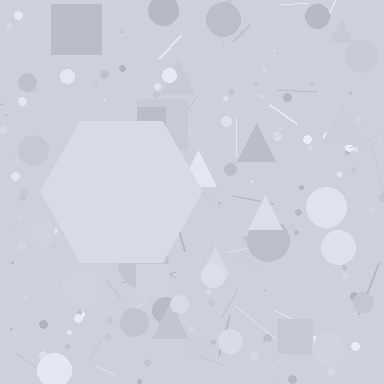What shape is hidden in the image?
A hexagon is hidden in the image.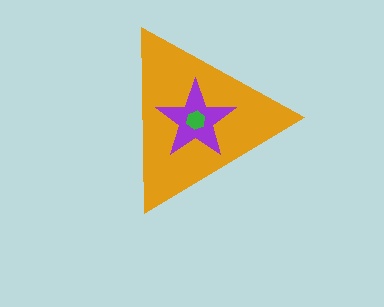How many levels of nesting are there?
3.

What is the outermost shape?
The orange triangle.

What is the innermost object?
The green hexagon.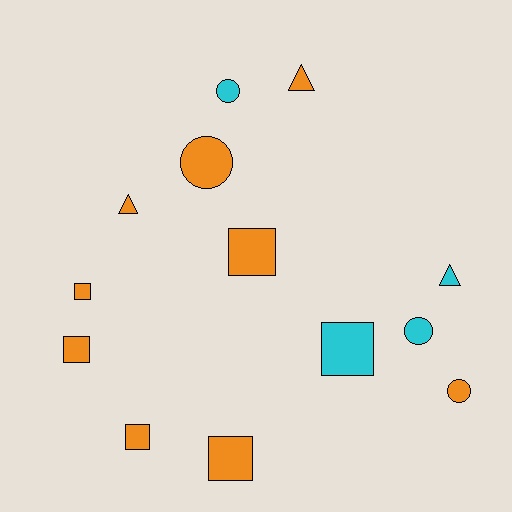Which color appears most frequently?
Orange, with 9 objects.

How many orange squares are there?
There are 5 orange squares.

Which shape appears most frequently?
Square, with 6 objects.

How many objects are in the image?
There are 13 objects.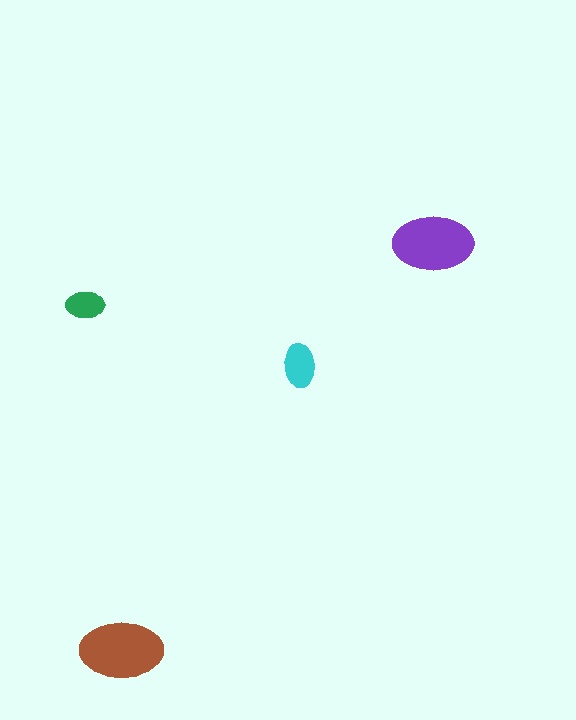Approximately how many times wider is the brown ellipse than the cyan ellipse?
About 2 times wider.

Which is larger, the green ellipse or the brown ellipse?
The brown one.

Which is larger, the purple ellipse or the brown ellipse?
The brown one.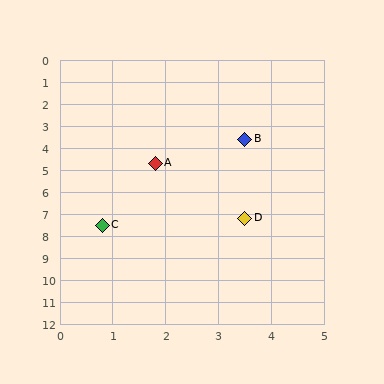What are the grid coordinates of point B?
Point B is at approximately (3.5, 3.6).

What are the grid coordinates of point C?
Point C is at approximately (0.8, 7.5).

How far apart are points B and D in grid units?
Points B and D are about 3.6 grid units apart.